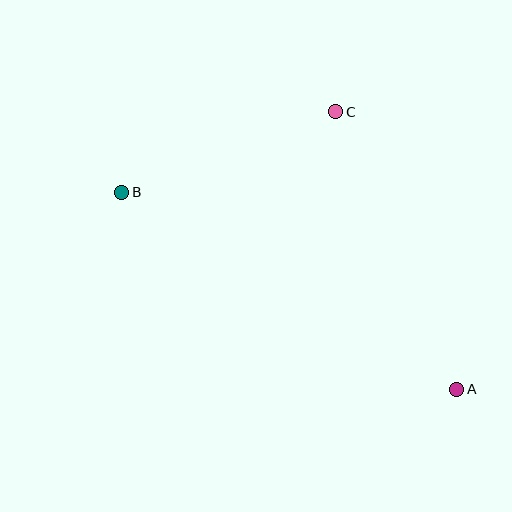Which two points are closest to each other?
Points B and C are closest to each other.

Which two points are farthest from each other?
Points A and B are farthest from each other.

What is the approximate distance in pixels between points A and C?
The distance between A and C is approximately 302 pixels.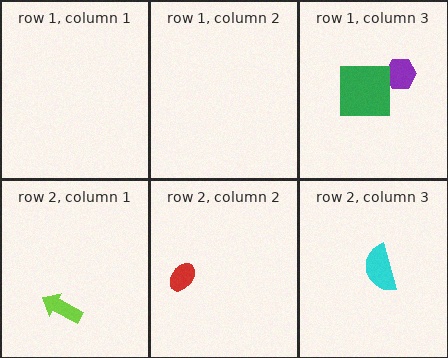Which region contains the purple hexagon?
The row 1, column 3 region.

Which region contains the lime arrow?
The row 2, column 1 region.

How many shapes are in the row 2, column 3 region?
1.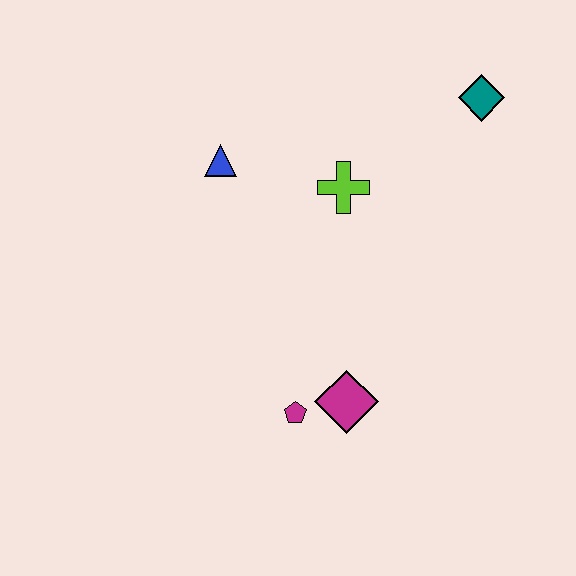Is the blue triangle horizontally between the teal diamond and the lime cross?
No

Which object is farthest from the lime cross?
The magenta pentagon is farthest from the lime cross.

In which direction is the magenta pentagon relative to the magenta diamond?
The magenta pentagon is to the left of the magenta diamond.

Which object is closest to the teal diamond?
The lime cross is closest to the teal diamond.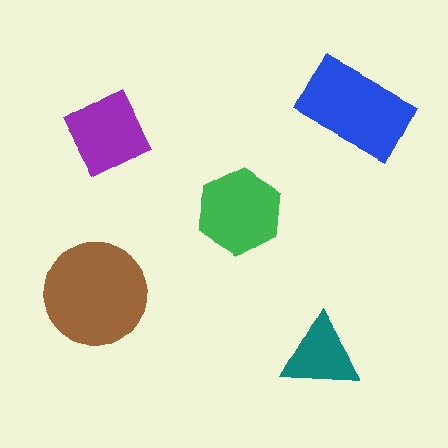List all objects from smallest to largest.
The teal triangle, the purple square, the green hexagon, the blue rectangle, the brown circle.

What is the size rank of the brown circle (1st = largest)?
1st.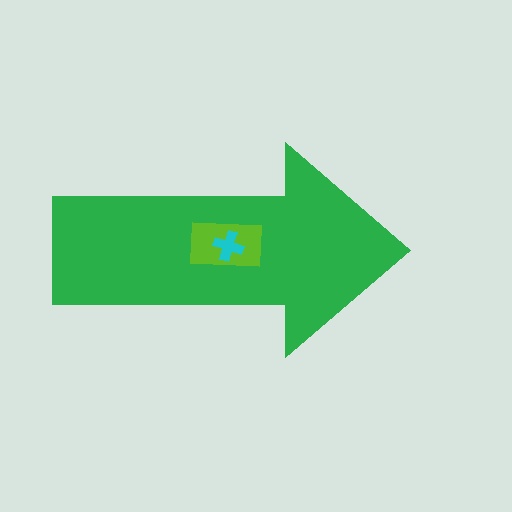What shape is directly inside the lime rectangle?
The cyan cross.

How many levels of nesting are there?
3.